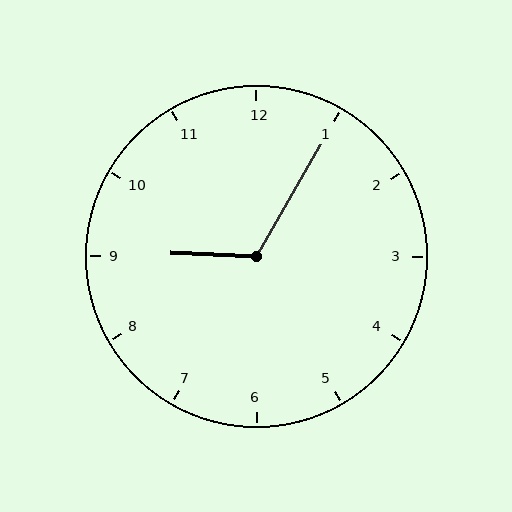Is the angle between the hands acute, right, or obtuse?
It is obtuse.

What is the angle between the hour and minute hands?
Approximately 118 degrees.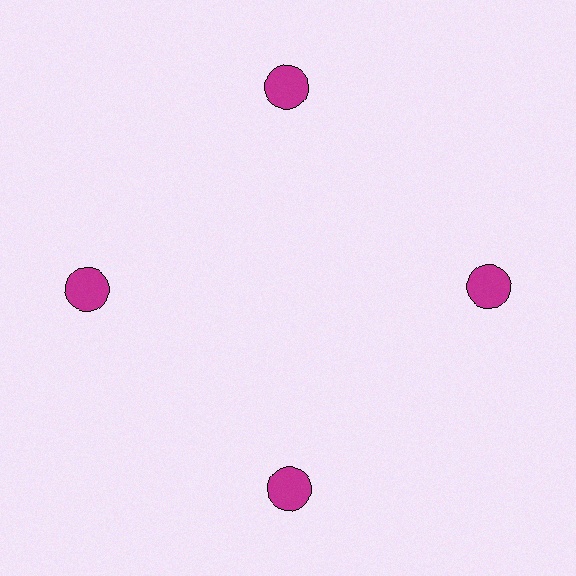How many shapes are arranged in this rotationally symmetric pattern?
There are 4 shapes, arranged in 4 groups of 1.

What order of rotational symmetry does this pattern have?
This pattern has 4-fold rotational symmetry.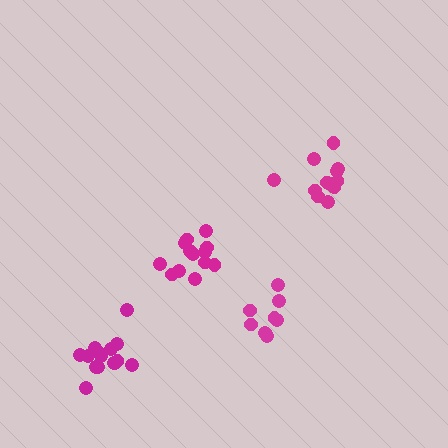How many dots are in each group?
Group 1: 9 dots, Group 2: 13 dots, Group 3: 15 dots, Group 4: 13 dots (50 total).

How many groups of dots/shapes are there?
There are 4 groups.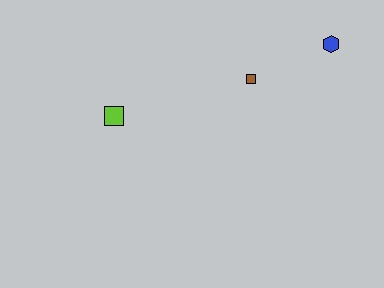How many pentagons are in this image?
There are no pentagons.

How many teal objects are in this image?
There are no teal objects.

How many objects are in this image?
There are 3 objects.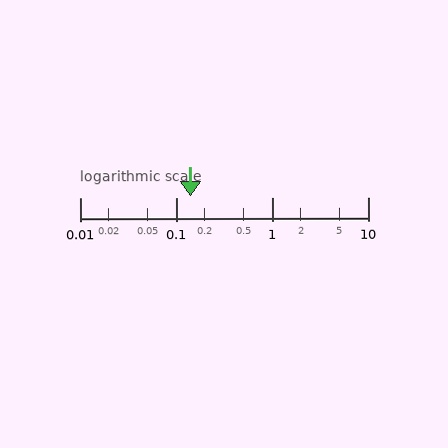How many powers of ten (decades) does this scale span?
The scale spans 3 decades, from 0.01 to 10.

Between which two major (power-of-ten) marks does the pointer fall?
The pointer is between 0.1 and 1.